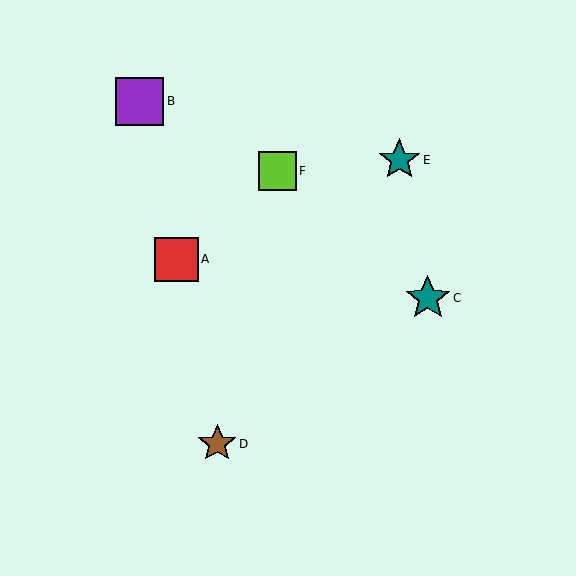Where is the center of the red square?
The center of the red square is at (176, 259).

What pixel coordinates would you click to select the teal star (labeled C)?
Click at (428, 298) to select the teal star C.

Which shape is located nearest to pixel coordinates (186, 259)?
The red square (labeled A) at (176, 259) is nearest to that location.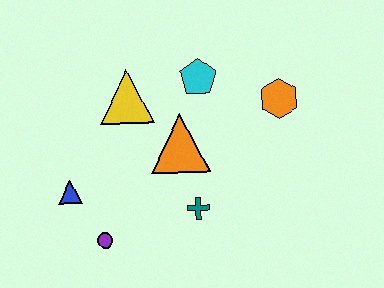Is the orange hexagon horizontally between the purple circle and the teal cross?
No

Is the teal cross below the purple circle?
No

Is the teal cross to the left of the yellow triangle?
No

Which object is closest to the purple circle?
The blue triangle is closest to the purple circle.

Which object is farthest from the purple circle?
The orange hexagon is farthest from the purple circle.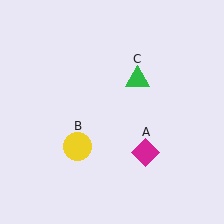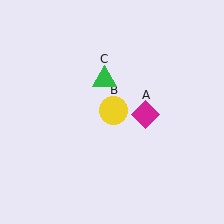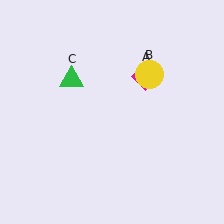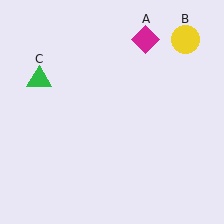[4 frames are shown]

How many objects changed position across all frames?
3 objects changed position: magenta diamond (object A), yellow circle (object B), green triangle (object C).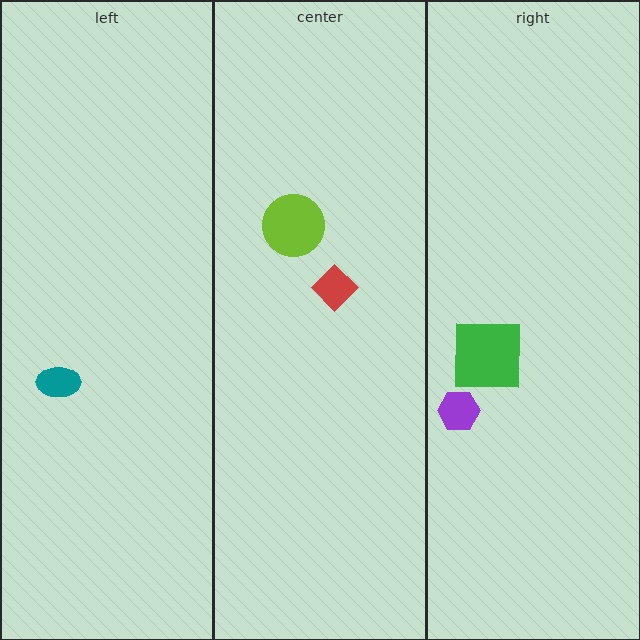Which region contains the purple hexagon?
The right region.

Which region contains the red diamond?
The center region.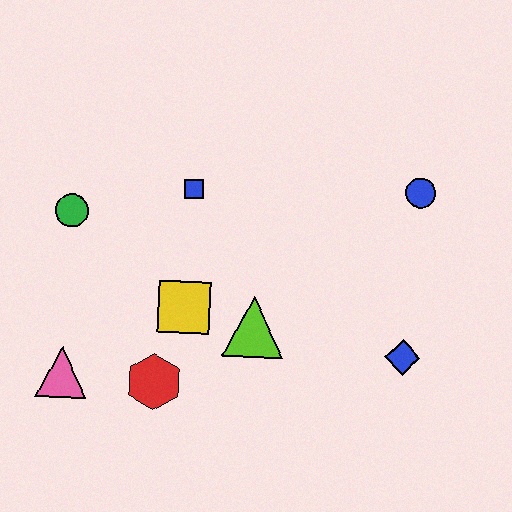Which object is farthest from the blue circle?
The pink triangle is farthest from the blue circle.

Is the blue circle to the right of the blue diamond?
Yes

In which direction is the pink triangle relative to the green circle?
The pink triangle is below the green circle.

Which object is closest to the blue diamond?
The lime triangle is closest to the blue diamond.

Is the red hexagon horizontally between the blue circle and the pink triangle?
Yes